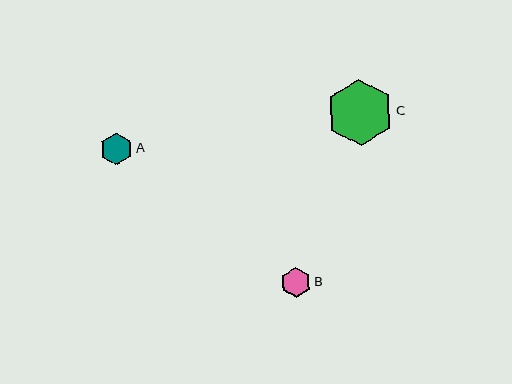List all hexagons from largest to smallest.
From largest to smallest: C, A, B.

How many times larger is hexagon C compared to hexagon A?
Hexagon C is approximately 2.0 times the size of hexagon A.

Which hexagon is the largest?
Hexagon C is the largest with a size of approximately 67 pixels.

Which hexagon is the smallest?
Hexagon B is the smallest with a size of approximately 30 pixels.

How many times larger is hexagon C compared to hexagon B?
Hexagon C is approximately 2.2 times the size of hexagon B.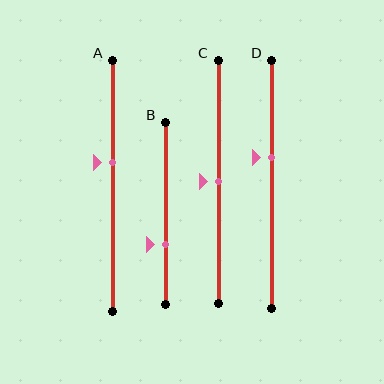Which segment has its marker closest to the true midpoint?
Segment C has its marker closest to the true midpoint.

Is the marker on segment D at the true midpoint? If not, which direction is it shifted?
No, the marker on segment D is shifted upward by about 11% of the segment length.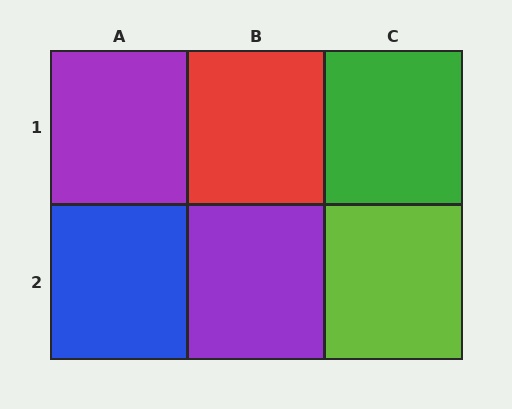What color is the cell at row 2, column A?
Blue.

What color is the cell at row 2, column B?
Purple.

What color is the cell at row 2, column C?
Lime.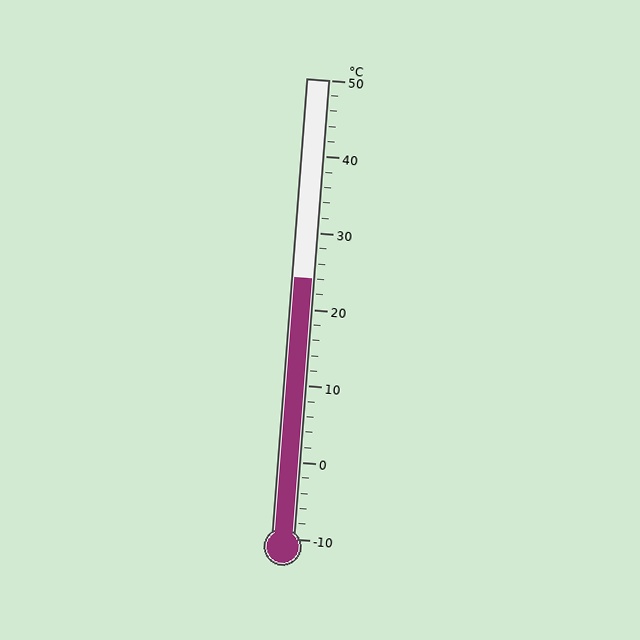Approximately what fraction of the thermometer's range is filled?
The thermometer is filled to approximately 55% of its range.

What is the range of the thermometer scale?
The thermometer scale ranges from -10°C to 50°C.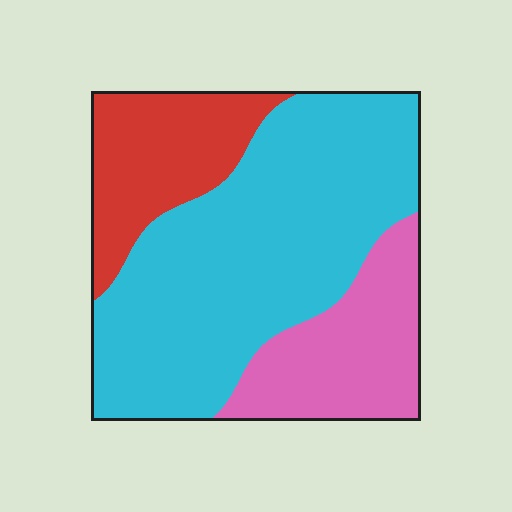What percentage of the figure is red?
Red takes up less than a quarter of the figure.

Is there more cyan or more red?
Cyan.